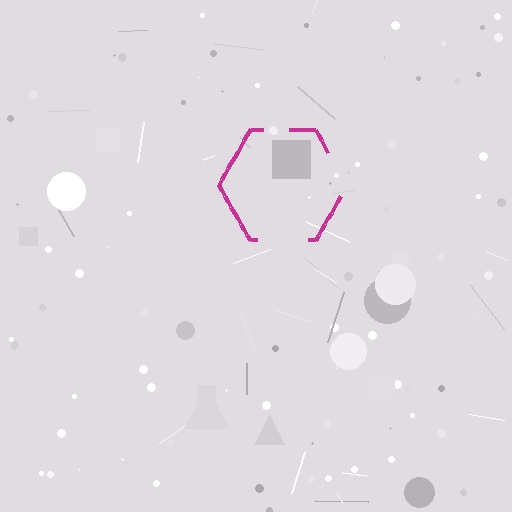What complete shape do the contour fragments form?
The contour fragments form a hexagon.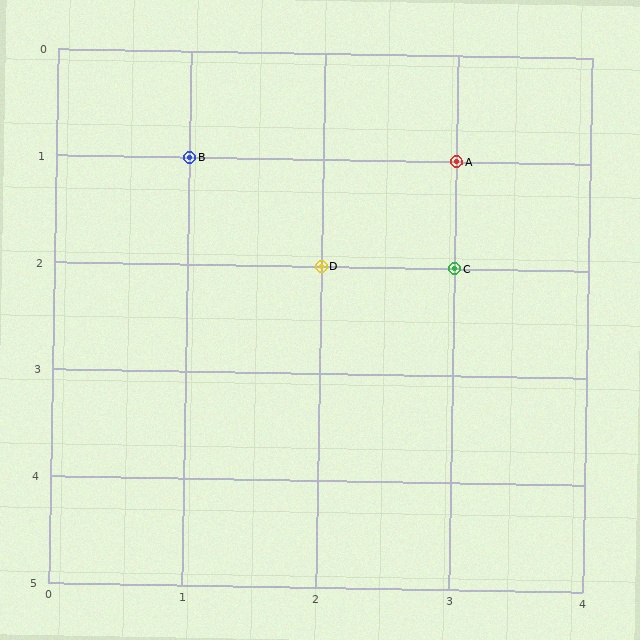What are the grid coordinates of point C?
Point C is at grid coordinates (3, 2).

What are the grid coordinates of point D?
Point D is at grid coordinates (2, 2).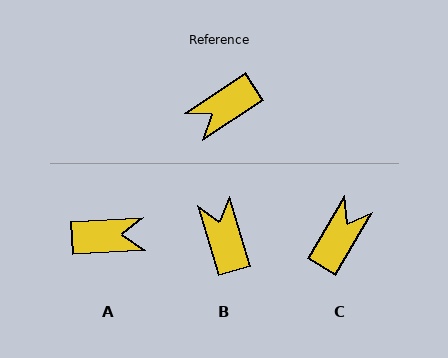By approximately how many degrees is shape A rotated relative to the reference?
Approximately 149 degrees counter-clockwise.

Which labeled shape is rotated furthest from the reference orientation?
C, about 154 degrees away.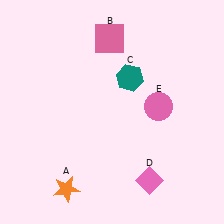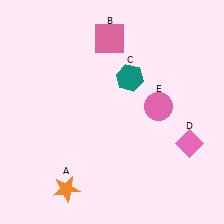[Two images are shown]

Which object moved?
The pink diamond (D) moved right.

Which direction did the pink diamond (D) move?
The pink diamond (D) moved right.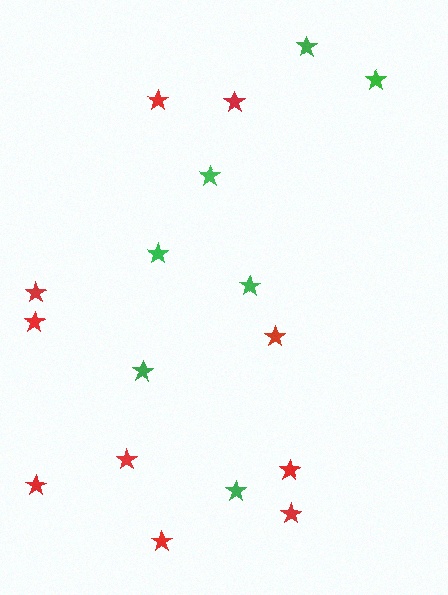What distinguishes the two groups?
There are 2 groups: one group of green stars (7) and one group of red stars (10).